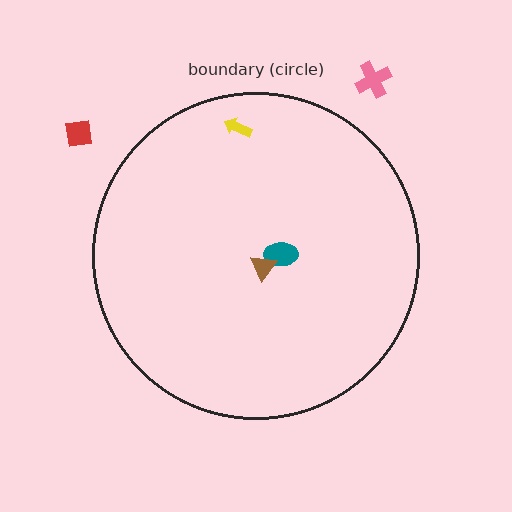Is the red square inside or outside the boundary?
Outside.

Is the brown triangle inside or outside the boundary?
Inside.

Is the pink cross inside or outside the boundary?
Outside.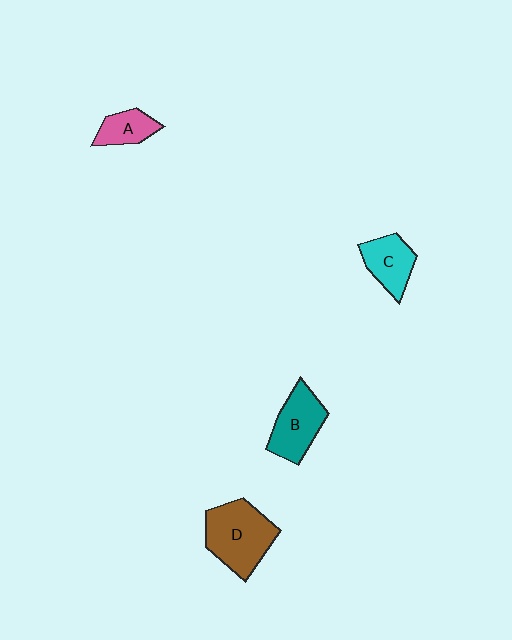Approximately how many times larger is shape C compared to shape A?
Approximately 1.4 times.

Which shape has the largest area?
Shape D (brown).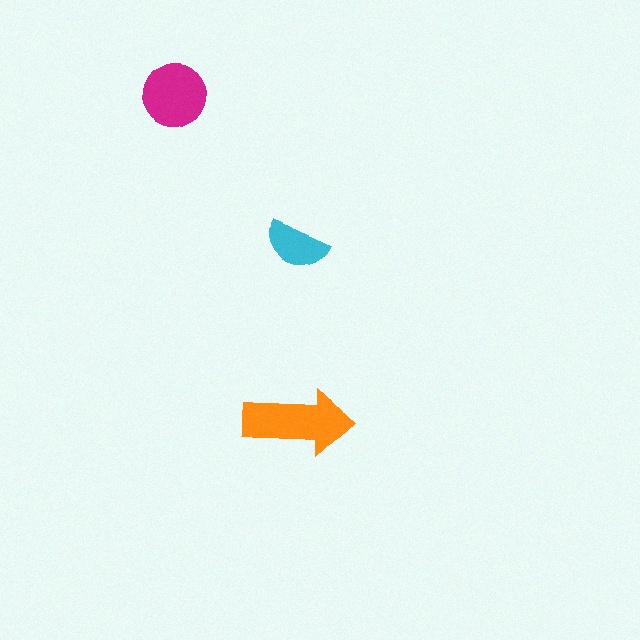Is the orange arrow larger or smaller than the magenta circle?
Larger.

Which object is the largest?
The orange arrow.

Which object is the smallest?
The cyan semicircle.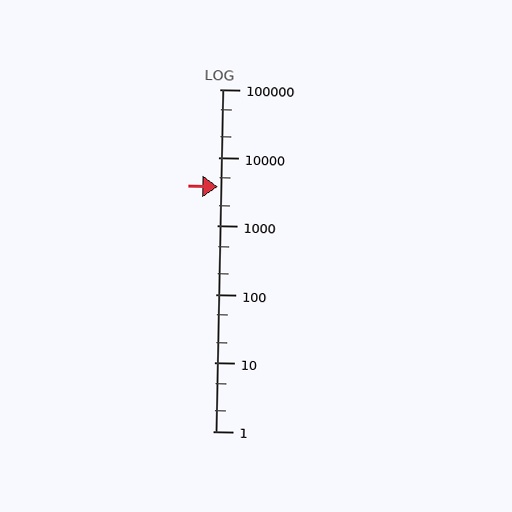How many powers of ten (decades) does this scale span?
The scale spans 5 decades, from 1 to 100000.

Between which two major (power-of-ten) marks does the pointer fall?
The pointer is between 1000 and 10000.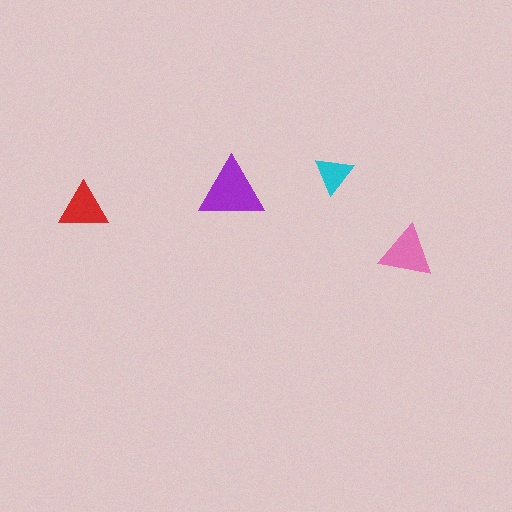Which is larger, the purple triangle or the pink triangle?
The purple one.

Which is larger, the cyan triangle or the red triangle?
The red one.